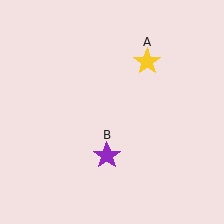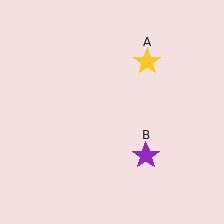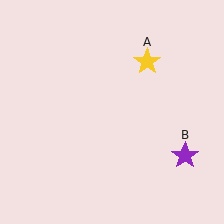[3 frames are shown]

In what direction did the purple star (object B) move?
The purple star (object B) moved right.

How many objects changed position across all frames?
1 object changed position: purple star (object B).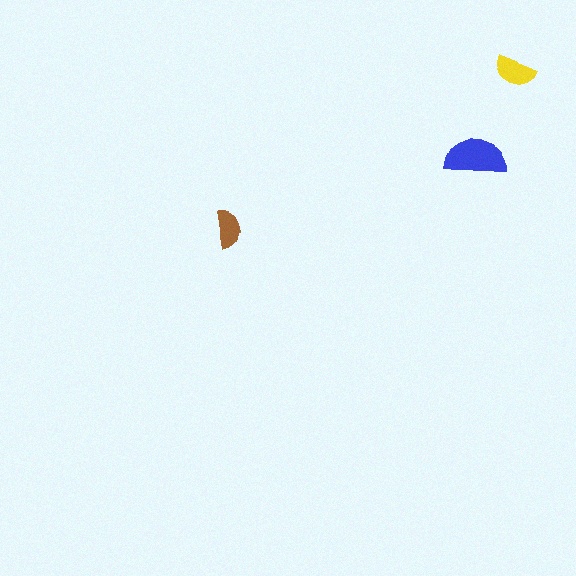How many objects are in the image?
There are 3 objects in the image.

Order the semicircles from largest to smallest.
the blue one, the yellow one, the brown one.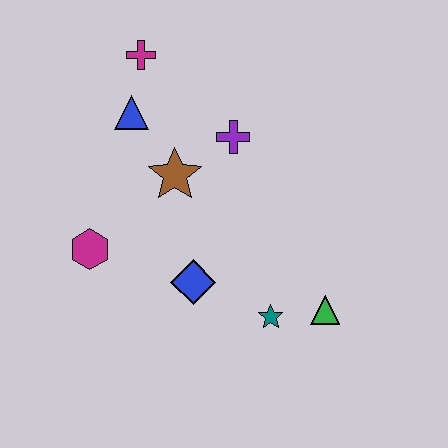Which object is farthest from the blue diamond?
The magenta cross is farthest from the blue diamond.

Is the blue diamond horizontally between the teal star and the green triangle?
No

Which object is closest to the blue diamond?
The teal star is closest to the blue diamond.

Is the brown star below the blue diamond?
No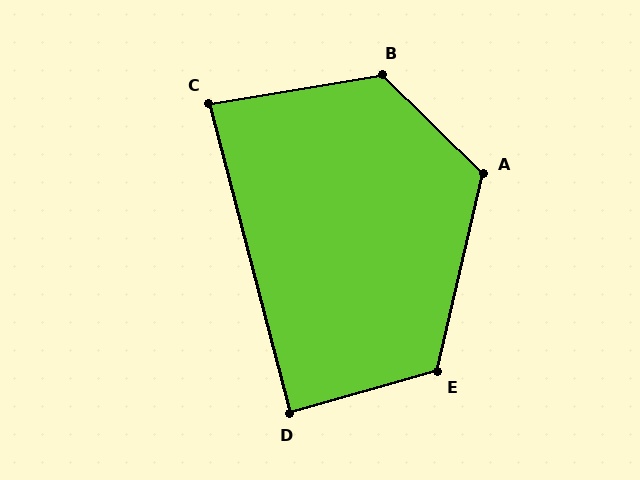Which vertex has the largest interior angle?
B, at approximately 126 degrees.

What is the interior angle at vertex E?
Approximately 119 degrees (obtuse).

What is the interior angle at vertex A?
Approximately 121 degrees (obtuse).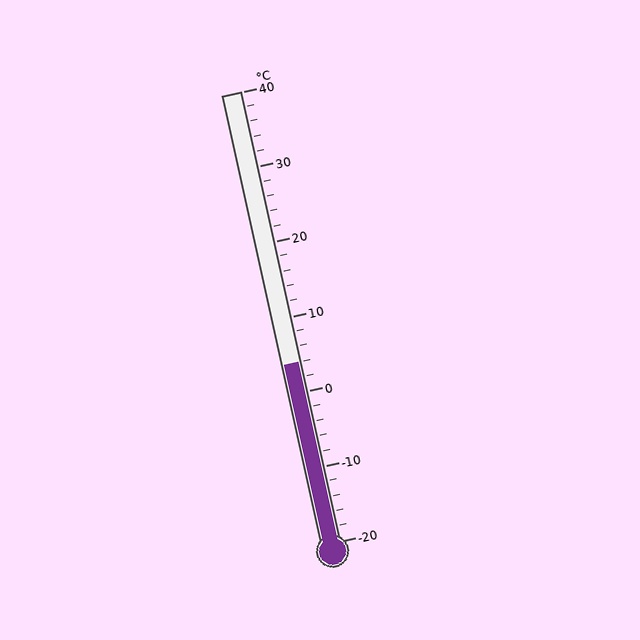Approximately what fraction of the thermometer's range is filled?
The thermometer is filled to approximately 40% of its range.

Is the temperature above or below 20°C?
The temperature is below 20°C.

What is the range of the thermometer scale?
The thermometer scale ranges from -20°C to 40°C.